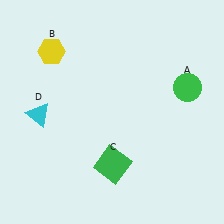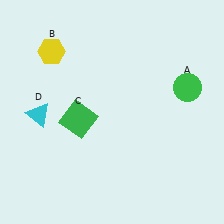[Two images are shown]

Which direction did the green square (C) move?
The green square (C) moved up.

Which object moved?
The green square (C) moved up.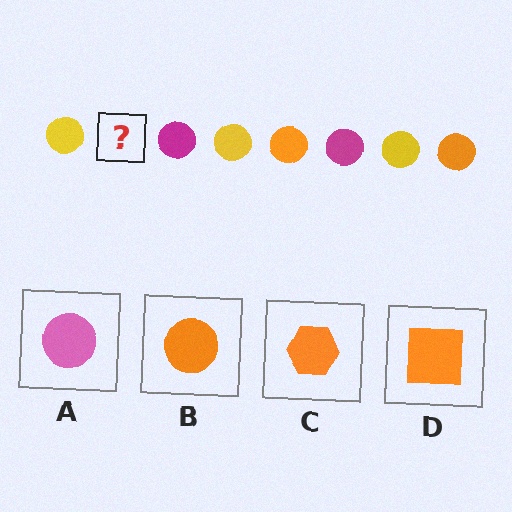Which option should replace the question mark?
Option B.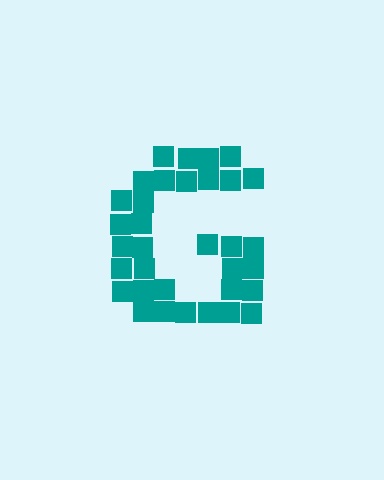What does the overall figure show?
The overall figure shows the letter G.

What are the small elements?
The small elements are squares.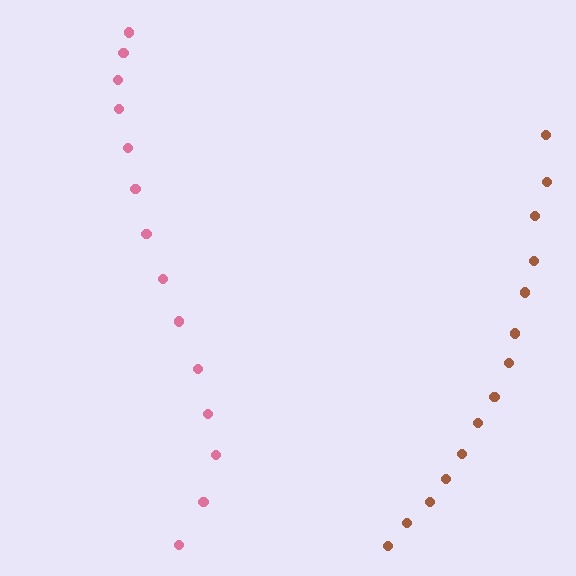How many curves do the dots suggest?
There are 2 distinct paths.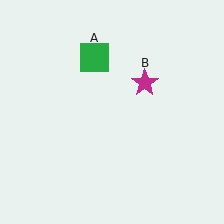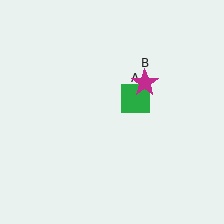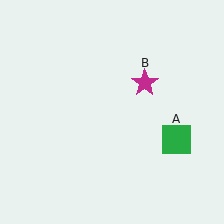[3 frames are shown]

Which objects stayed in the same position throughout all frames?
Magenta star (object B) remained stationary.